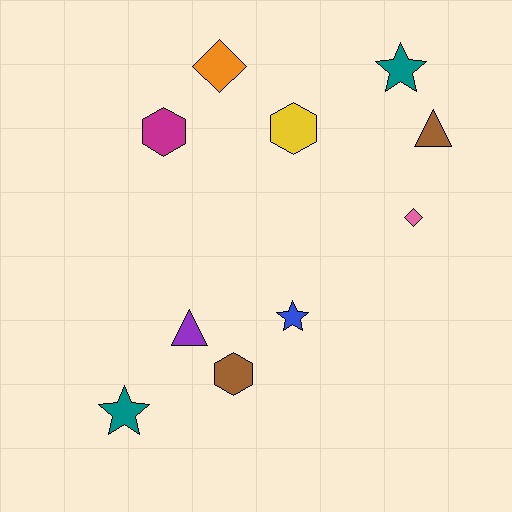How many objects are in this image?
There are 10 objects.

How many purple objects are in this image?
There is 1 purple object.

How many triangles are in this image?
There are 2 triangles.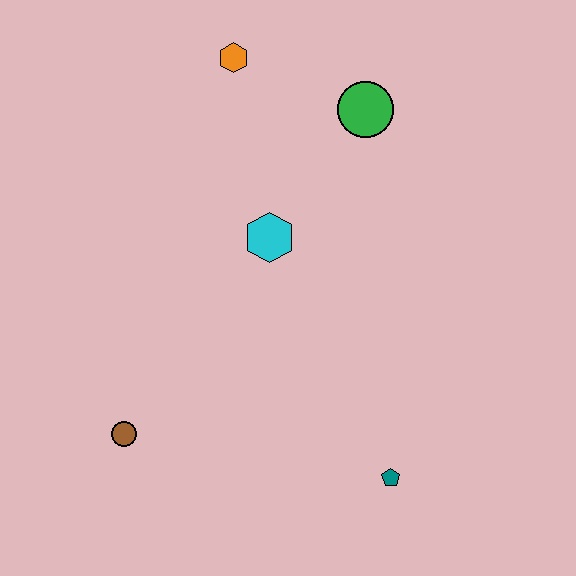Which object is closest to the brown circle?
The cyan hexagon is closest to the brown circle.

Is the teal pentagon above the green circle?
No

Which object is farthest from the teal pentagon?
The orange hexagon is farthest from the teal pentagon.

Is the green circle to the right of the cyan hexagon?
Yes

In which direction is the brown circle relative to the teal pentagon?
The brown circle is to the left of the teal pentagon.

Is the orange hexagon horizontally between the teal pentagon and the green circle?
No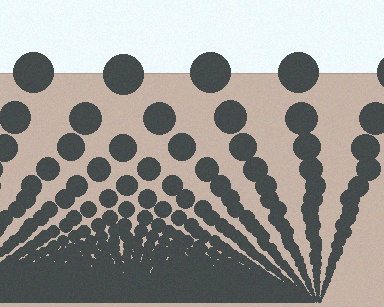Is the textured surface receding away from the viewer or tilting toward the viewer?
The surface appears to tilt toward the viewer. Texture elements get larger and sparser toward the top.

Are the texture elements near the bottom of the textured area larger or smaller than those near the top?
Smaller. The gradient is inverted — elements near the bottom are smaller and denser.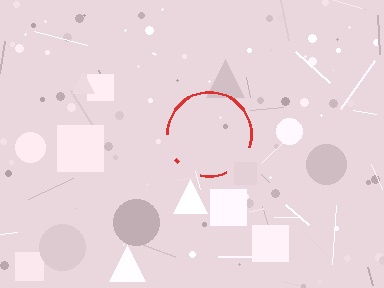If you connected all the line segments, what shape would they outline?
They would outline a circle.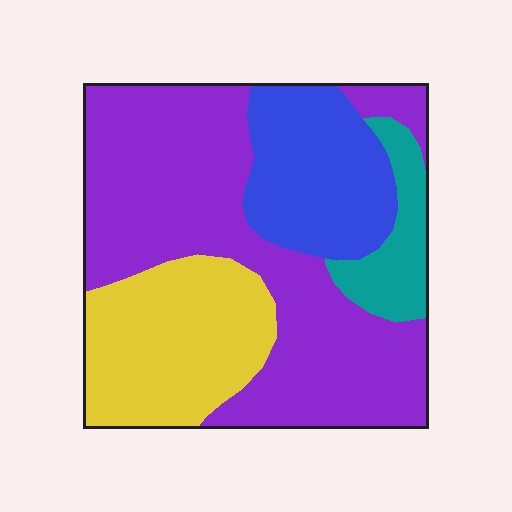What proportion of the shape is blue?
Blue takes up about one fifth (1/5) of the shape.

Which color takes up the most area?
Purple, at roughly 50%.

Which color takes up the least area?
Teal, at roughly 10%.